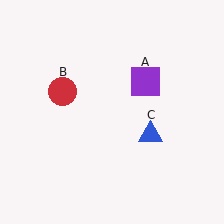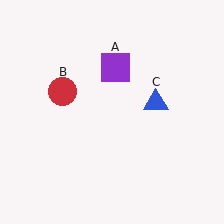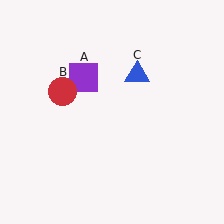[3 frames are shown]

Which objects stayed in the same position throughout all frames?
Red circle (object B) remained stationary.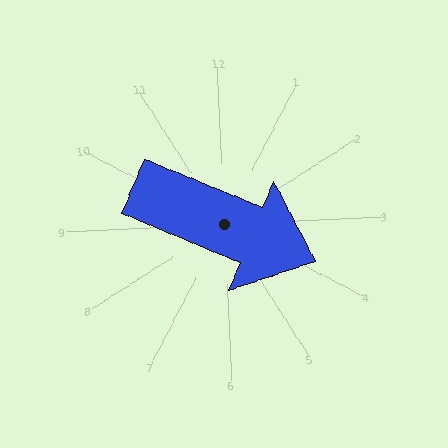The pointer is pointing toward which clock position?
Roughly 4 o'clock.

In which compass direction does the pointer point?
Southeast.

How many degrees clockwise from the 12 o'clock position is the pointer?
Approximately 115 degrees.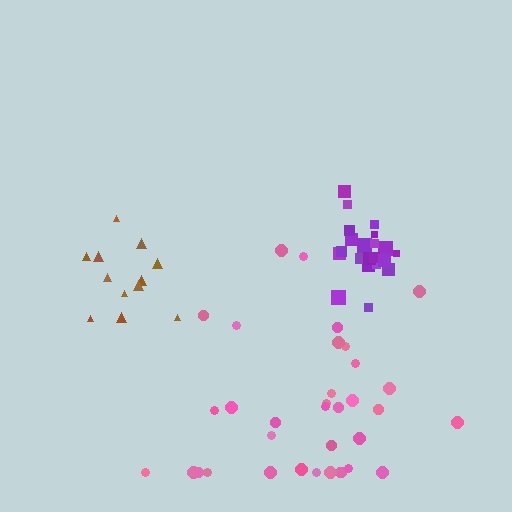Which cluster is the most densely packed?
Purple.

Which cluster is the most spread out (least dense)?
Pink.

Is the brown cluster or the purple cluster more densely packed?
Purple.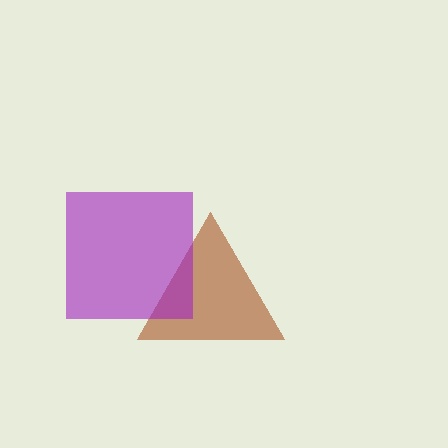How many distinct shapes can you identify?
There are 2 distinct shapes: a brown triangle, a purple square.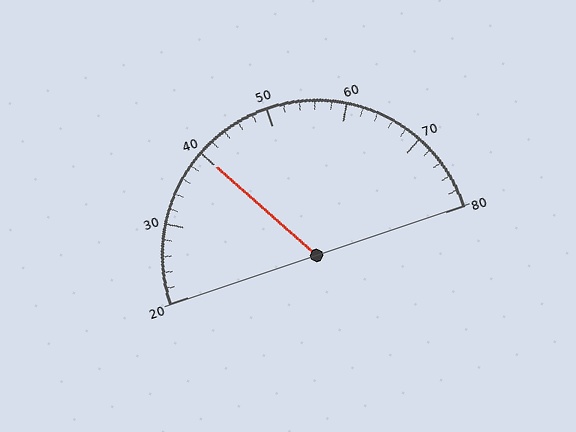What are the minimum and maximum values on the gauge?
The gauge ranges from 20 to 80.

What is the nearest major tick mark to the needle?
The nearest major tick mark is 40.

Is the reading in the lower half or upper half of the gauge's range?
The reading is in the lower half of the range (20 to 80).